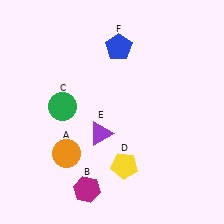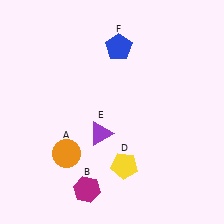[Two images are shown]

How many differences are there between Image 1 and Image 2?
There is 1 difference between the two images.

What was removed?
The green circle (C) was removed in Image 2.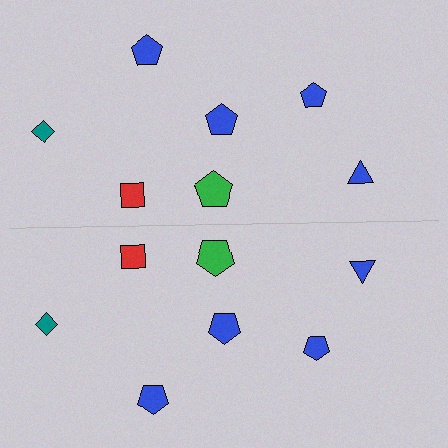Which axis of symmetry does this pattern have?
The pattern has a horizontal axis of symmetry running through the center of the image.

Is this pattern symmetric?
Yes, this pattern has bilateral (reflection) symmetry.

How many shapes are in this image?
There are 14 shapes in this image.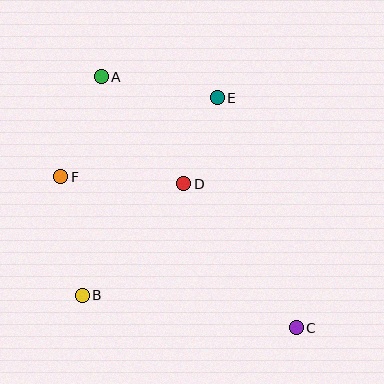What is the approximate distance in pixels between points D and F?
The distance between D and F is approximately 123 pixels.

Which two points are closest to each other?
Points D and E are closest to each other.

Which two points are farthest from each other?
Points A and C are farthest from each other.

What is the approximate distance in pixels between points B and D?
The distance between B and D is approximately 151 pixels.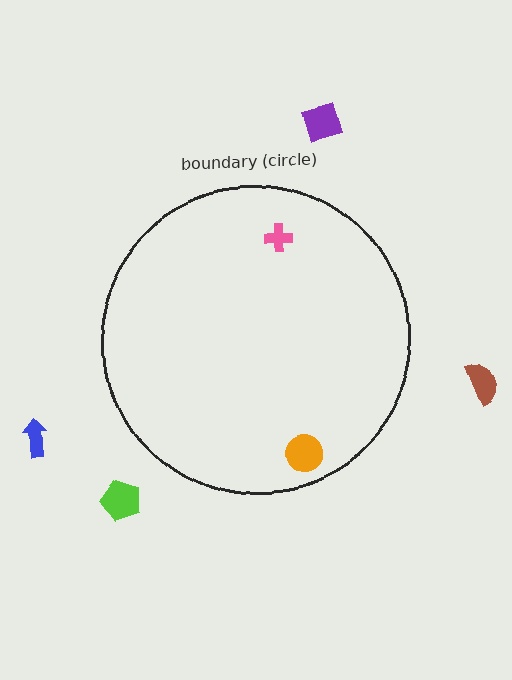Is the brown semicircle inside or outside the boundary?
Outside.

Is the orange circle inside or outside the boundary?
Inside.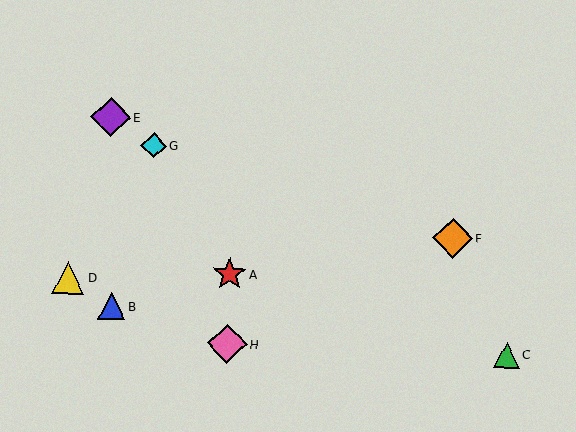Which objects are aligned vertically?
Objects A, H are aligned vertically.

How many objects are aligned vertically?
2 objects (A, H) are aligned vertically.